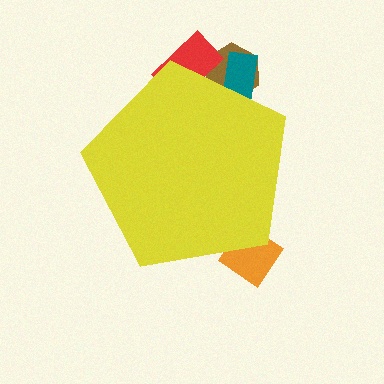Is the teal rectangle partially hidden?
Yes, the teal rectangle is partially hidden behind the yellow pentagon.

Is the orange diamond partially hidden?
Yes, the orange diamond is partially hidden behind the yellow pentagon.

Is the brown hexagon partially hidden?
Yes, the brown hexagon is partially hidden behind the yellow pentagon.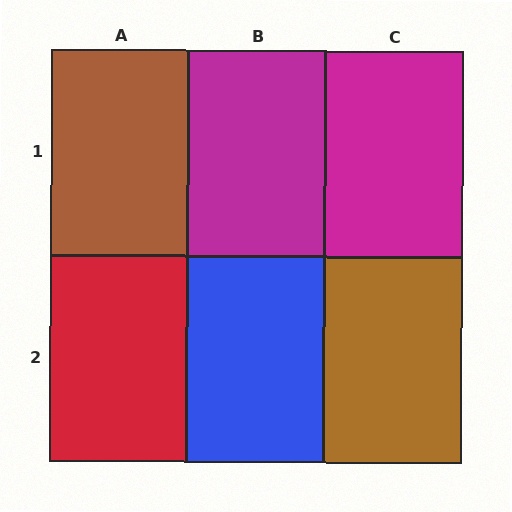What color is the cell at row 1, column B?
Magenta.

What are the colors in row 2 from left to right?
Red, blue, brown.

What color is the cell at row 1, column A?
Brown.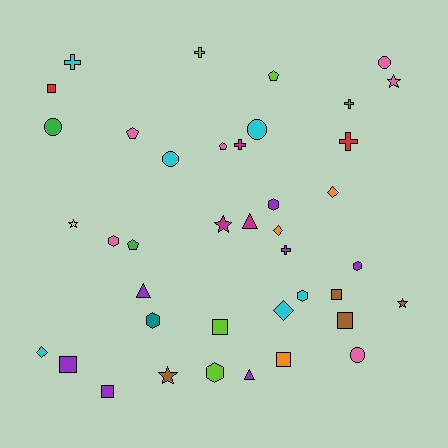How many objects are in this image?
There are 40 objects.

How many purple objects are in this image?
There are 7 purple objects.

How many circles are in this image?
There are 5 circles.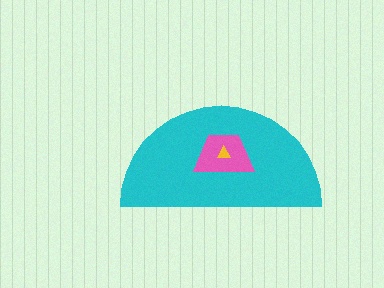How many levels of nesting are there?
3.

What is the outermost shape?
The cyan semicircle.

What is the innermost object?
The yellow triangle.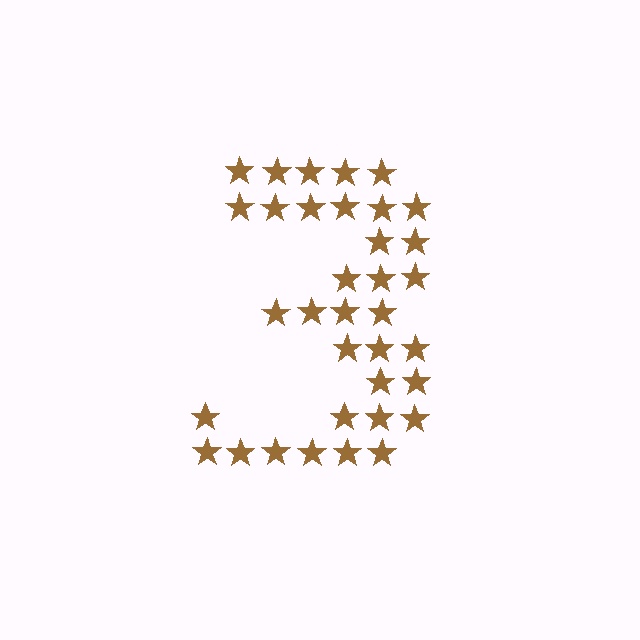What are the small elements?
The small elements are stars.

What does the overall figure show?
The overall figure shows the digit 3.